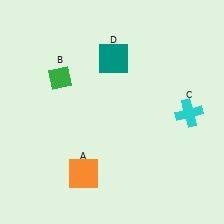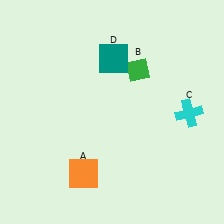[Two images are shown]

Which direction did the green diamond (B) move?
The green diamond (B) moved right.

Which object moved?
The green diamond (B) moved right.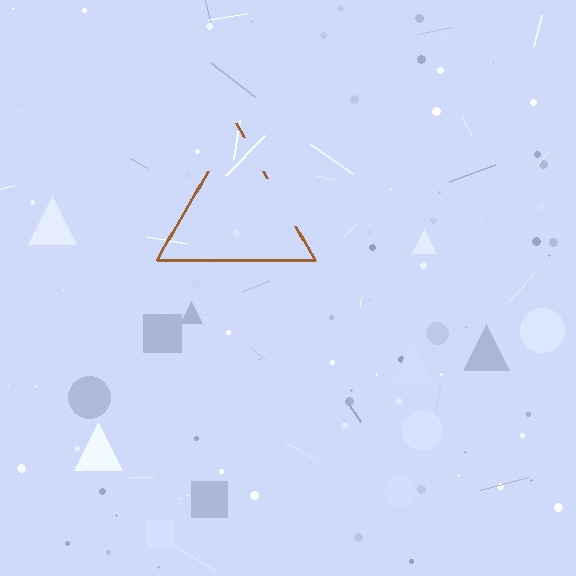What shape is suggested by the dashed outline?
The dashed outline suggests a triangle.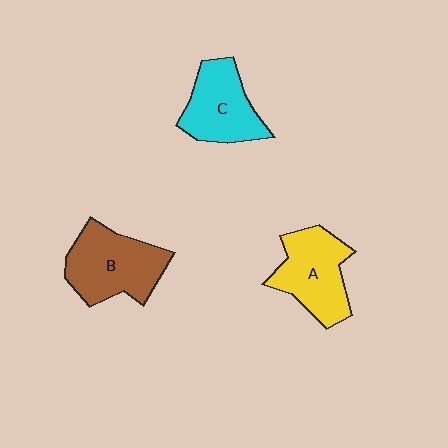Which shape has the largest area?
Shape B (brown).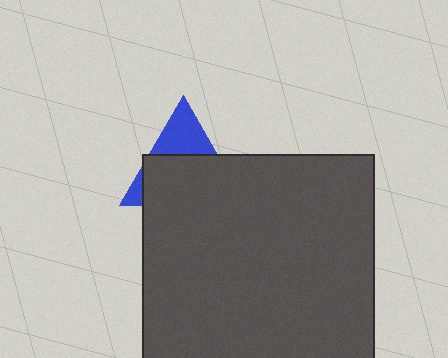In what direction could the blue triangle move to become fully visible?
The blue triangle could move up. That would shift it out from behind the dark gray square entirely.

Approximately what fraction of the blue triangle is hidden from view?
Roughly 66% of the blue triangle is hidden behind the dark gray square.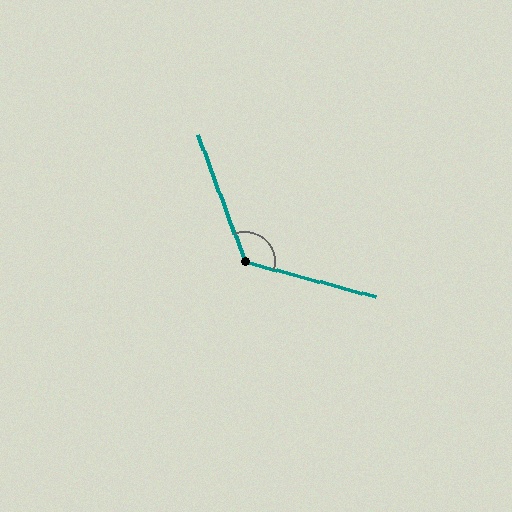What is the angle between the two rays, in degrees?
Approximately 126 degrees.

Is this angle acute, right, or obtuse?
It is obtuse.